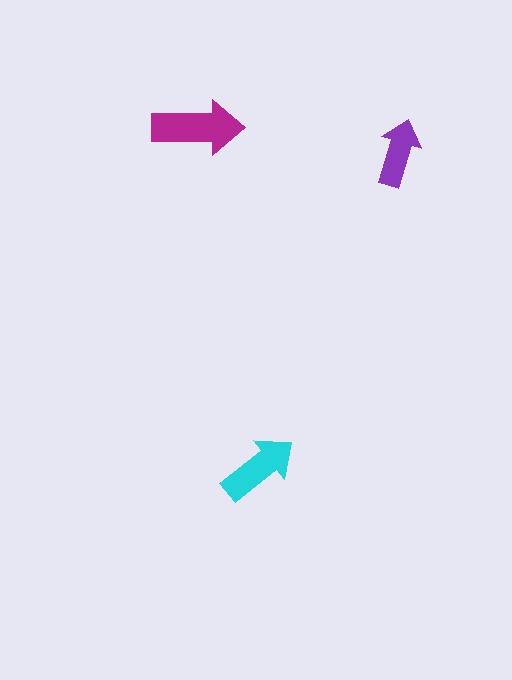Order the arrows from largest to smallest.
the magenta one, the cyan one, the purple one.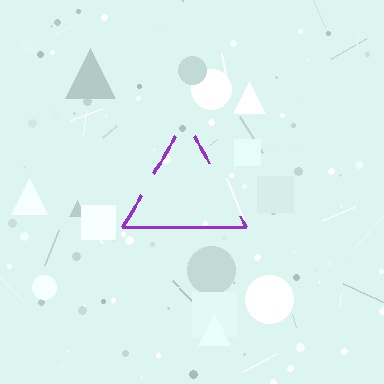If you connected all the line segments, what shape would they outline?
They would outline a triangle.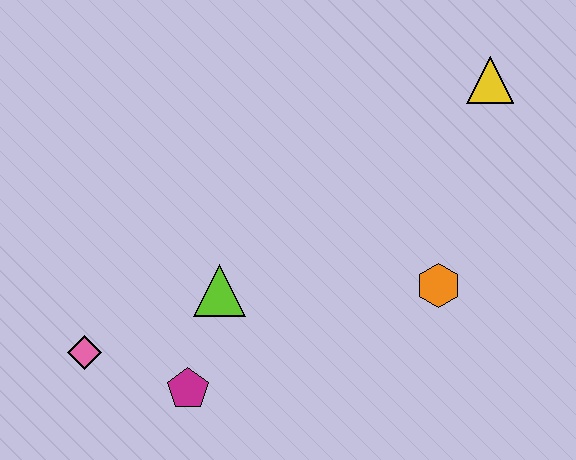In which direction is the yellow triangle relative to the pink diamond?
The yellow triangle is to the right of the pink diamond.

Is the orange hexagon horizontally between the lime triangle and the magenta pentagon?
No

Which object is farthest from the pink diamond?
The yellow triangle is farthest from the pink diamond.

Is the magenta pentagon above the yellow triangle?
No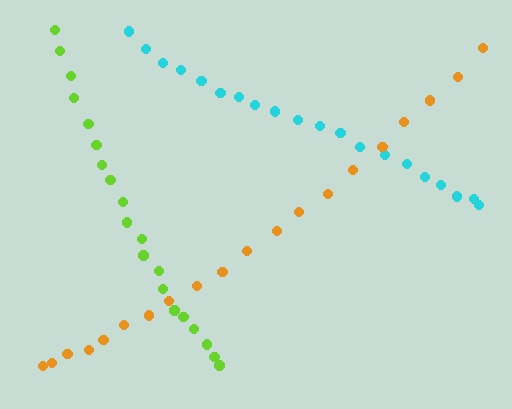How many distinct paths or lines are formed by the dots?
There are 3 distinct paths.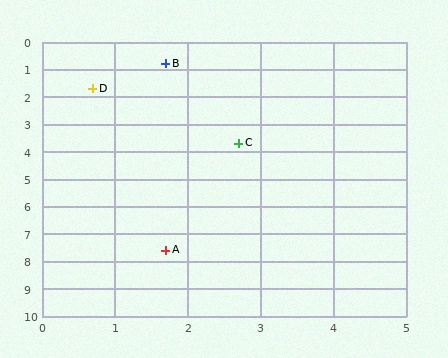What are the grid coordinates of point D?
Point D is at approximately (0.7, 1.7).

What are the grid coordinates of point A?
Point A is at approximately (1.7, 7.6).